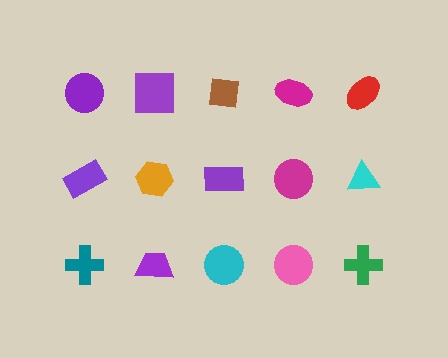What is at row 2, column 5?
A cyan triangle.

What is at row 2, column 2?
An orange hexagon.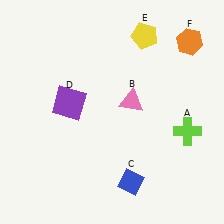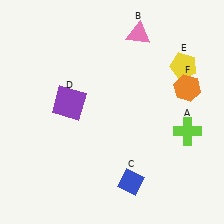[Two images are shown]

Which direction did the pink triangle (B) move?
The pink triangle (B) moved up.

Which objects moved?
The objects that moved are: the pink triangle (B), the yellow pentagon (E), the orange hexagon (F).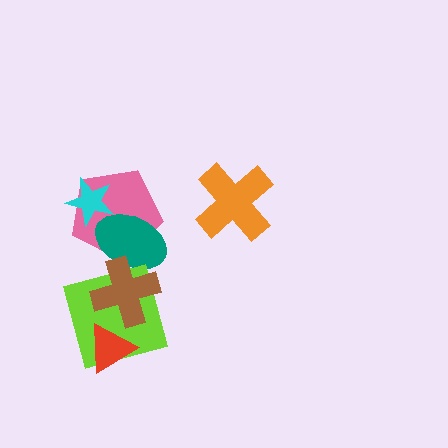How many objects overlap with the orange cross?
0 objects overlap with the orange cross.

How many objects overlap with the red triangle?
1 object overlaps with the red triangle.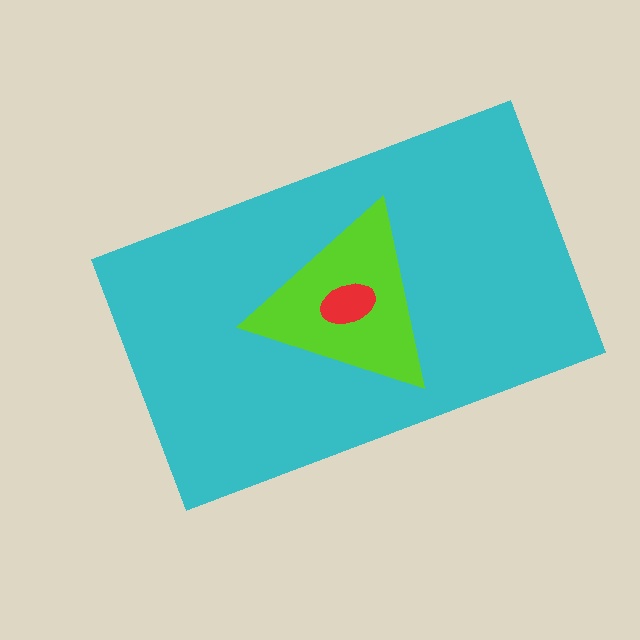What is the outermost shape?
The cyan rectangle.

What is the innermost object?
The red ellipse.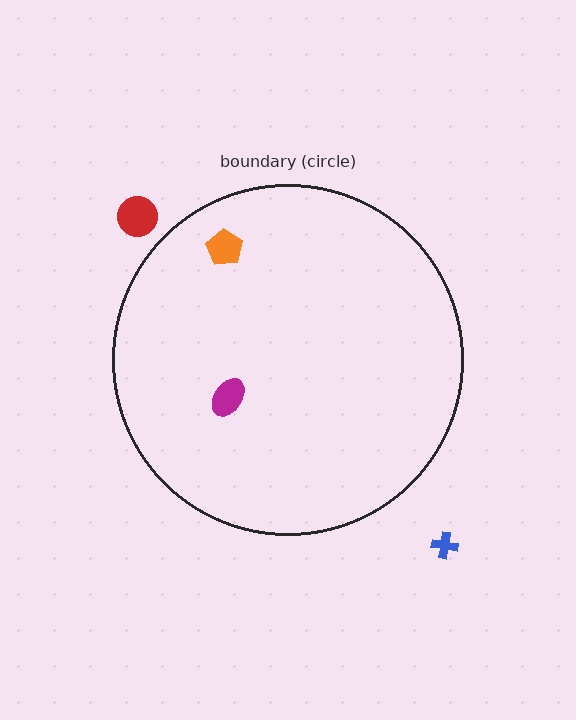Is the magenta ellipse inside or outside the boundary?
Inside.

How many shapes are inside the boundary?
2 inside, 2 outside.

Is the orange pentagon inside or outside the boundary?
Inside.